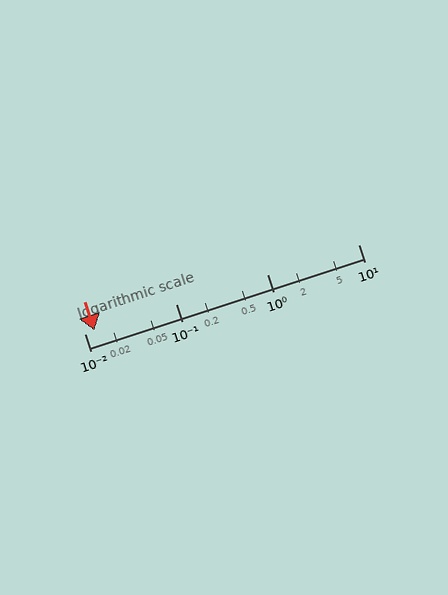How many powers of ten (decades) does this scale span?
The scale spans 3 decades, from 0.01 to 10.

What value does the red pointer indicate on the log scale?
The pointer indicates approximately 0.013.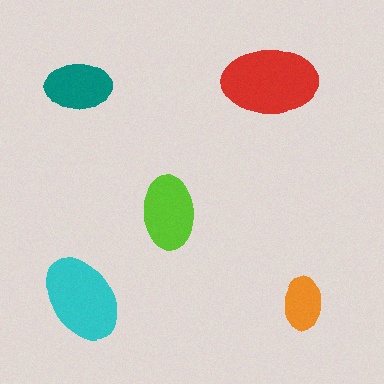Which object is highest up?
The red ellipse is topmost.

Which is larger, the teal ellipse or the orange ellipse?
The teal one.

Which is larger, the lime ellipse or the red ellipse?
The red one.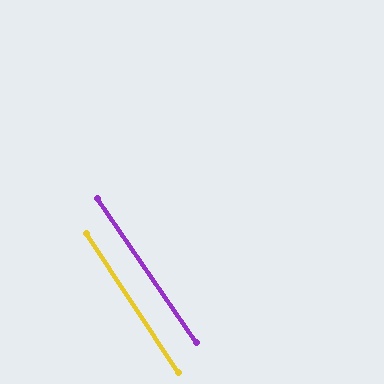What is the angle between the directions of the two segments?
Approximately 1 degree.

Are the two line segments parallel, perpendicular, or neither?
Parallel — their directions differ by only 0.9°.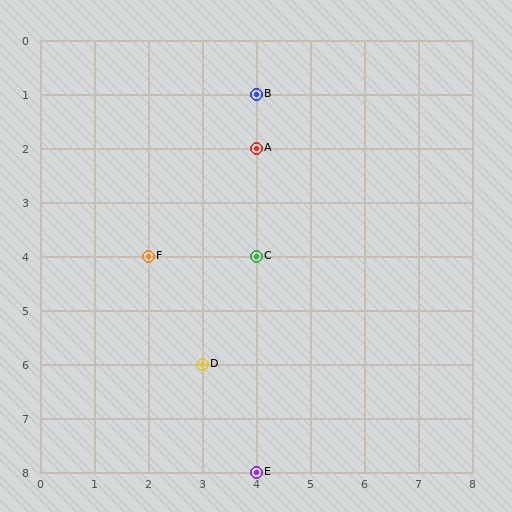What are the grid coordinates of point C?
Point C is at grid coordinates (4, 4).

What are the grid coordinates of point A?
Point A is at grid coordinates (4, 2).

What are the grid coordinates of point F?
Point F is at grid coordinates (2, 4).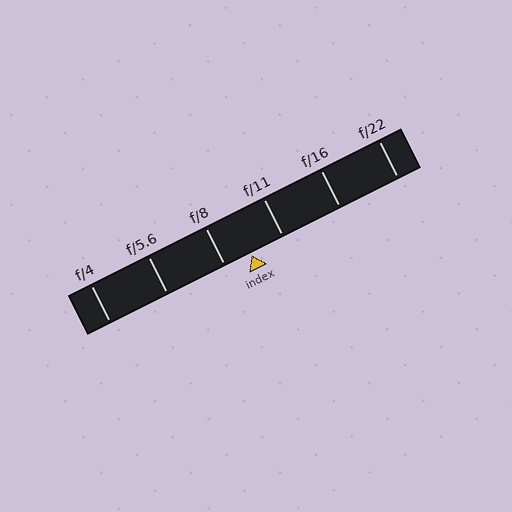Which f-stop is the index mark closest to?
The index mark is closest to f/8.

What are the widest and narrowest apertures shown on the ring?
The widest aperture shown is f/4 and the narrowest is f/22.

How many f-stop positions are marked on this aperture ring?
There are 6 f-stop positions marked.